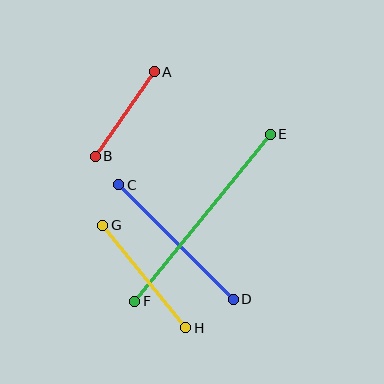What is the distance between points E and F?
The distance is approximately 215 pixels.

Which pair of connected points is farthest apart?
Points E and F are farthest apart.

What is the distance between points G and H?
The distance is approximately 132 pixels.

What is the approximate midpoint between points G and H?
The midpoint is at approximately (144, 277) pixels.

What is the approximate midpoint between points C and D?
The midpoint is at approximately (176, 242) pixels.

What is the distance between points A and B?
The distance is approximately 103 pixels.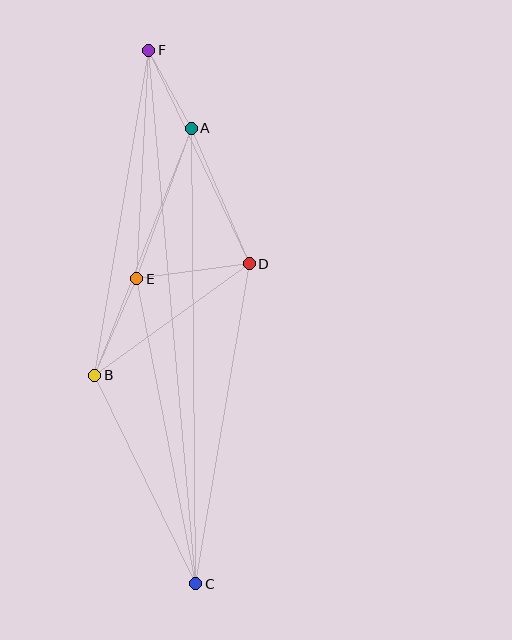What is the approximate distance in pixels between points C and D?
The distance between C and D is approximately 324 pixels.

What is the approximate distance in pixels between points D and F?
The distance between D and F is approximately 236 pixels.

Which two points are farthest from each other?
Points C and F are farthest from each other.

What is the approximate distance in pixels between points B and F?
The distance between B and F is approximately 330 pixels.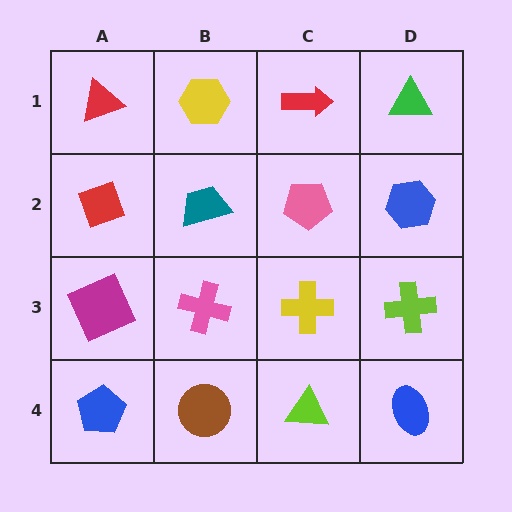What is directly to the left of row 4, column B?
A blue pentagon.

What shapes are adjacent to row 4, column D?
A lime cross (row 3, column D), a lime triangle (row 4, column C).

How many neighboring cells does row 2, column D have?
3.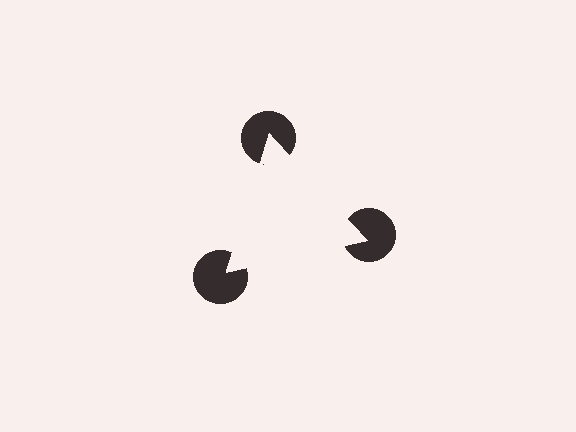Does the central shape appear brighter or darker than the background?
It typically appears slightly brighter than the background, even though no actual brightness change is drawn.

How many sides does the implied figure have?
3 sides.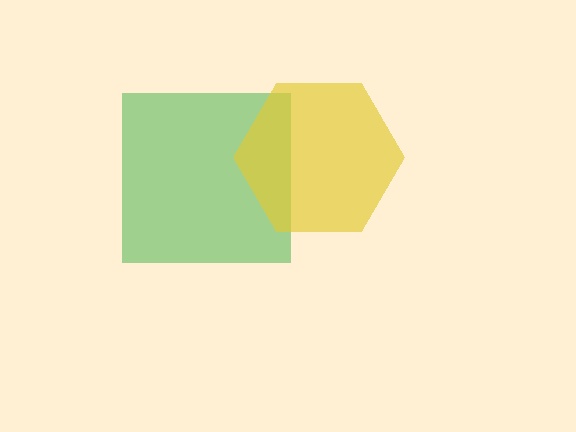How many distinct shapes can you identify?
There are 2 distinct shapes: a green square, a yellow hexagon.